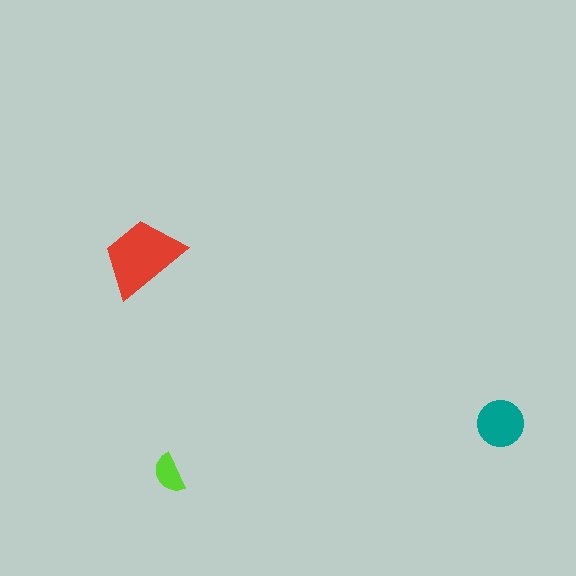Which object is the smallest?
The lime semicircle.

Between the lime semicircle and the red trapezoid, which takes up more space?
The red trapezoid.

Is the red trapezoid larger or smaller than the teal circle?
Larger.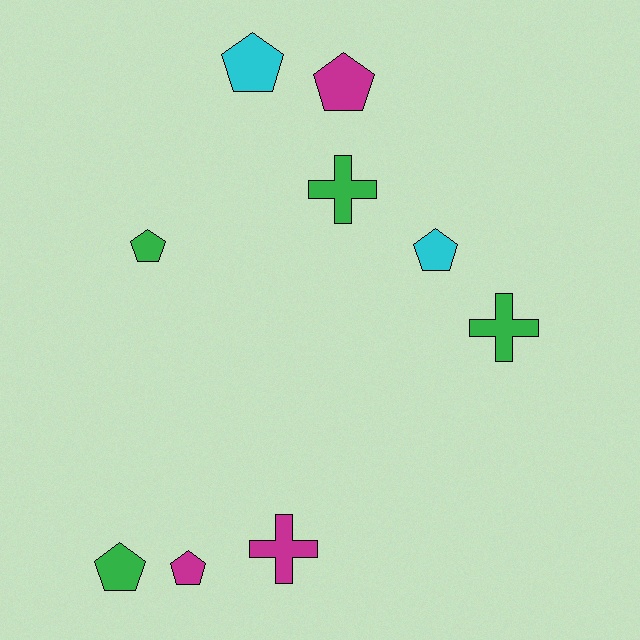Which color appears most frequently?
Green, with 4 objects.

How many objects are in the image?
There are 9 objects.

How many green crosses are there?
There are 2 green crosses.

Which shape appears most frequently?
Pentagon, with 6 objects.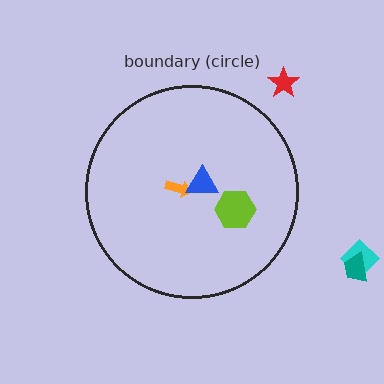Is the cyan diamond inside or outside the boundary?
Outside.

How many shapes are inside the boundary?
3 inside, 3 outside.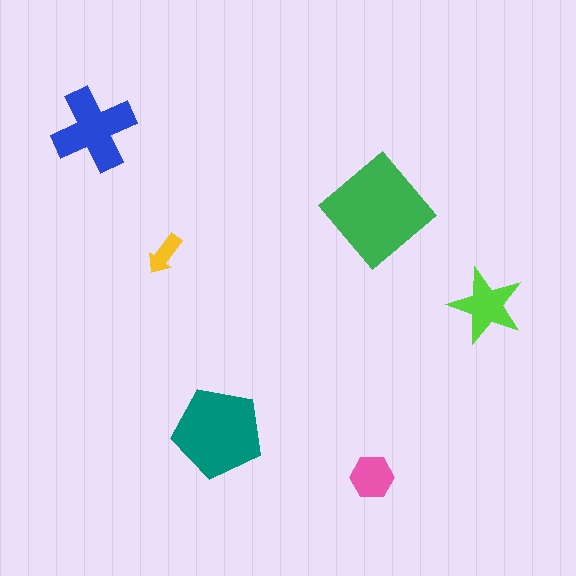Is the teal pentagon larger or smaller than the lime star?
Larger.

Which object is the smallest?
The yellow arrow.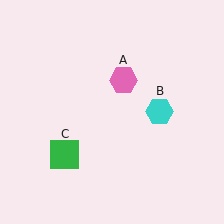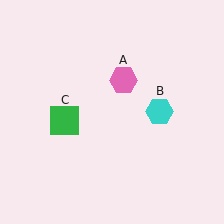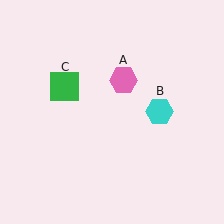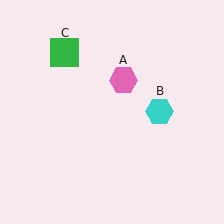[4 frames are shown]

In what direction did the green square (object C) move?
The green square (object C) moved up.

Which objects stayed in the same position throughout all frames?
Pink hexagon (object A) and cyan hexagon (object B) remained stationary.